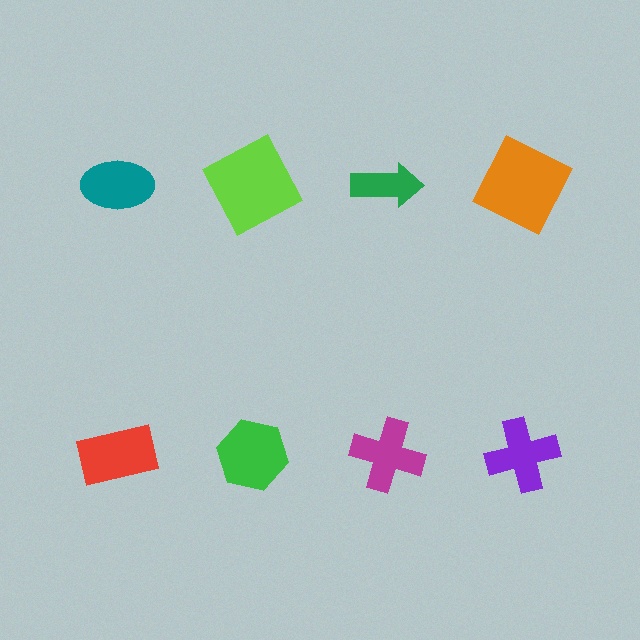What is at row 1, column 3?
A green arrow.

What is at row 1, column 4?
An orange square.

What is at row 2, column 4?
A purple cross.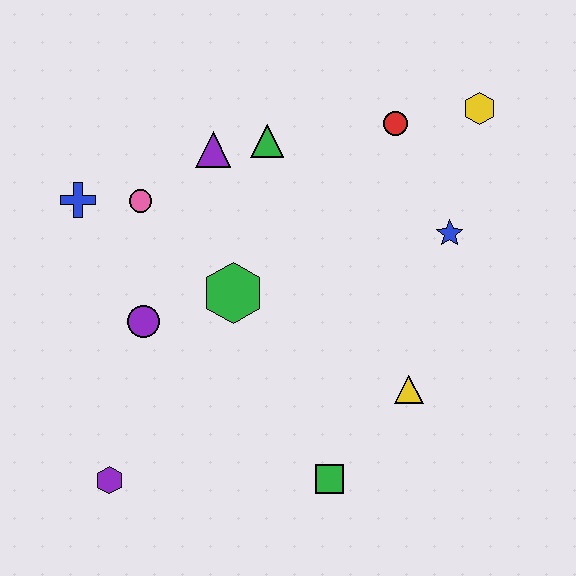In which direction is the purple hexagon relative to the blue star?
The purple hexagon is to the left of the blue star.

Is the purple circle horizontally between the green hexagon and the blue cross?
Yes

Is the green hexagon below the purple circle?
No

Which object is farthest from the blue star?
The purple hexagon is farthest from the blue star.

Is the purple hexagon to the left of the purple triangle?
Yes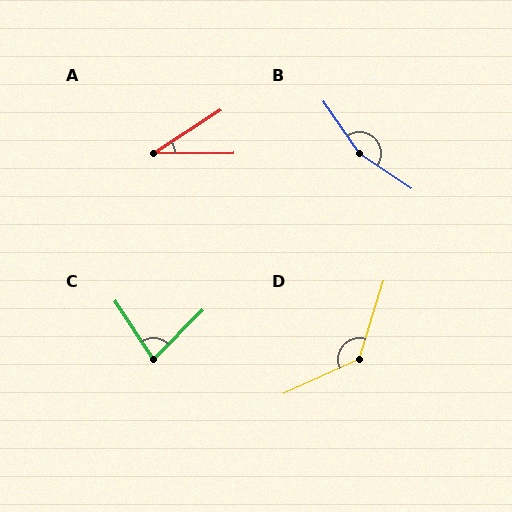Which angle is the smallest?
A, at approximately 32 degrees.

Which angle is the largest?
B, at approximately 158 degrees.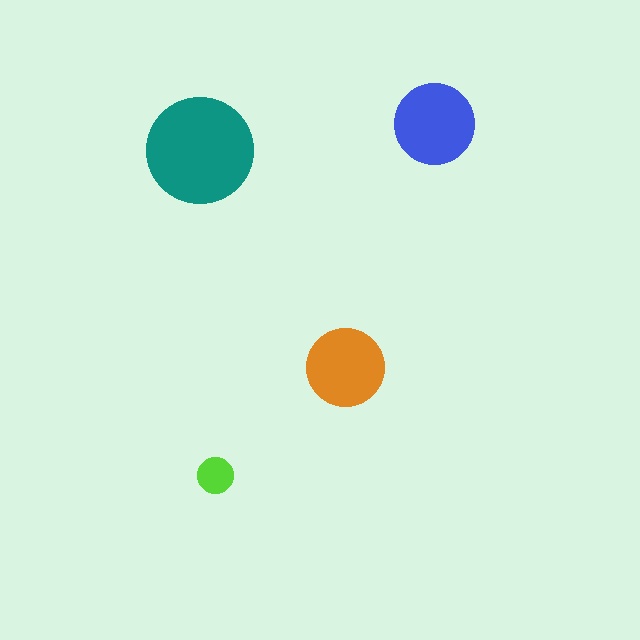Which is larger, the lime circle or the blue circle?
The blue one.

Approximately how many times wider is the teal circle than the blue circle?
About 1.5 times wider.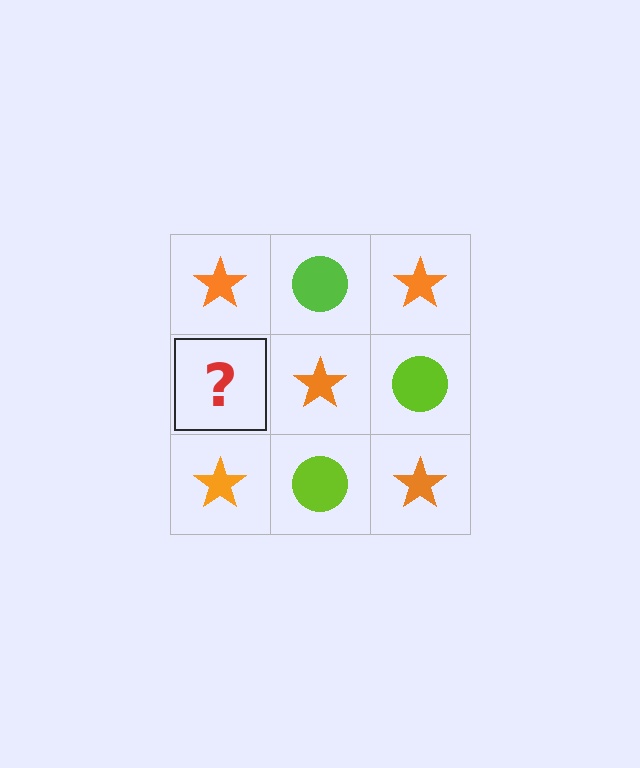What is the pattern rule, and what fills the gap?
The rule is that it alternates orange star and lime circle in a checkerboard pattern. The gap should be filled with a lime circle.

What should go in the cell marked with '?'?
The missing cell should contain a lime circle.